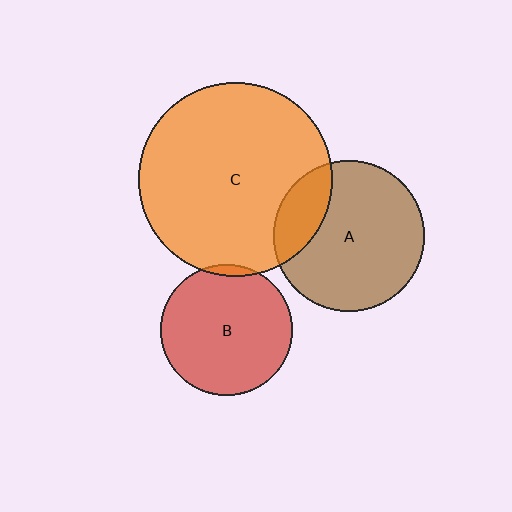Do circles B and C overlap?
Yes.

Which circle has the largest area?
Circle C (orange).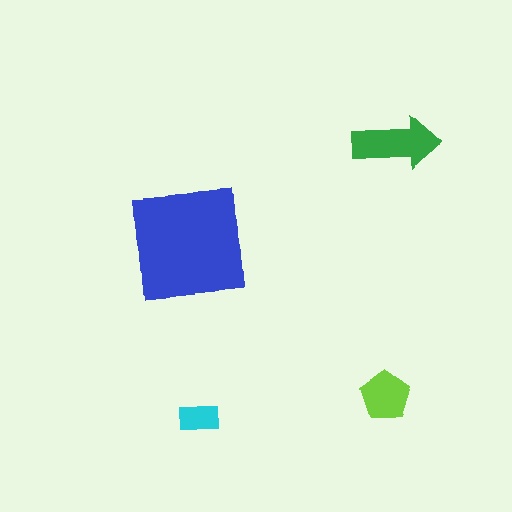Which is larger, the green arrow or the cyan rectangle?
The green arrow.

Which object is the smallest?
The cyan rectangle.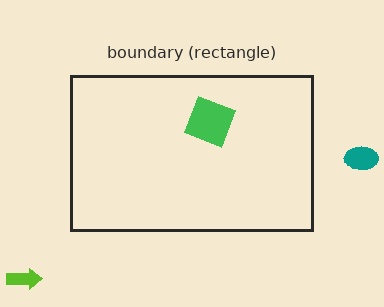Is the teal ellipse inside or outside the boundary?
Outside.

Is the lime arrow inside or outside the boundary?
Outside.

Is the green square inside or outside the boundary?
Inside.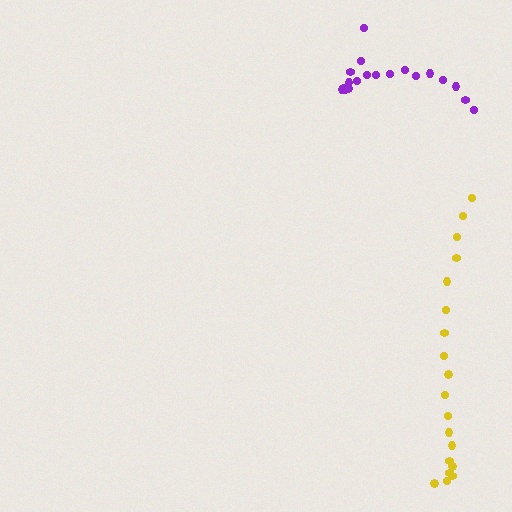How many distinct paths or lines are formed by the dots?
There are 2 distinct paths.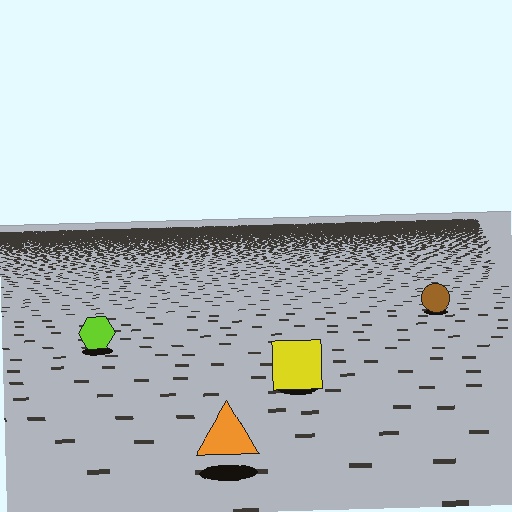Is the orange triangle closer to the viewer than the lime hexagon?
Yes. The orange triangle is closer — you can tell from the texture gradient: the ground texture is coarser near it.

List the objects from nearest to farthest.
From nearest to farthest: the orange triangle, the yellow square, the lime hexagon, the brown circle.